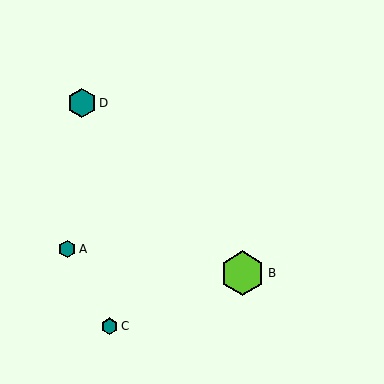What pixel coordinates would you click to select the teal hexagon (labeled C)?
Click at (110, 326) to select the teal hexagon C.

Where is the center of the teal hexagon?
The center of the teal hexagon is at (67, 249).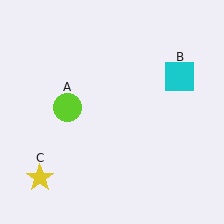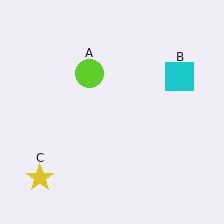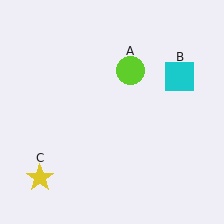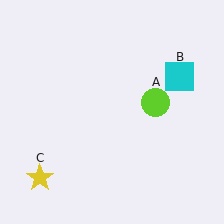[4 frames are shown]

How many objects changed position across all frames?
1 object changed position: lime circle (object A).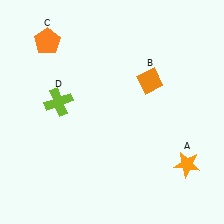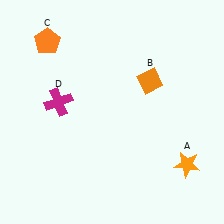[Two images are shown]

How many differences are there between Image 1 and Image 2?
There is 1 difference between the two images.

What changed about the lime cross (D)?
In Image 1, D is lime. In Image 2, it changed to magenta.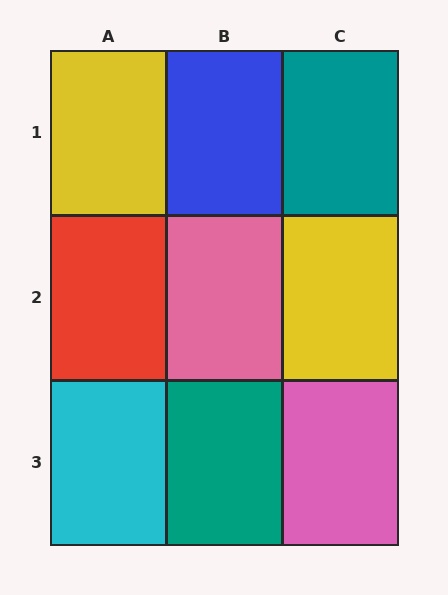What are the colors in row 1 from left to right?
Yellow, blue, teal.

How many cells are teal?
2 cells are teal.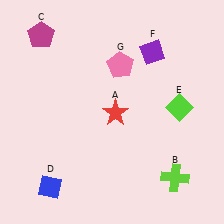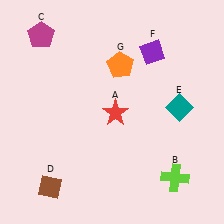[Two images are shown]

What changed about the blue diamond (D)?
In Image 1, D is blue. In Image 2, it changed to brown.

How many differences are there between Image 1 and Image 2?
There are 3 differences between the two images.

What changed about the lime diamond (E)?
In Image 1, E is lime. In Image 2, it changed to teal.